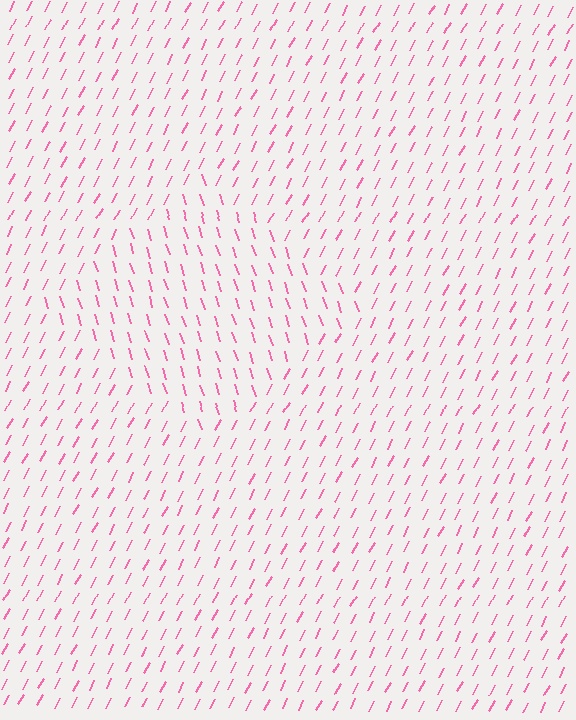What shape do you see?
I see a diamond.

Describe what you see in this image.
The image is filled with small pink line segments. A diamond region in the image has lines oriented differently from the surrounding lines, creating a visible texture boundary.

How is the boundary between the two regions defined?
The boundary is defined purely by a change in line orientation (approximately 45 degrees difference). All lines are the same color and thickness.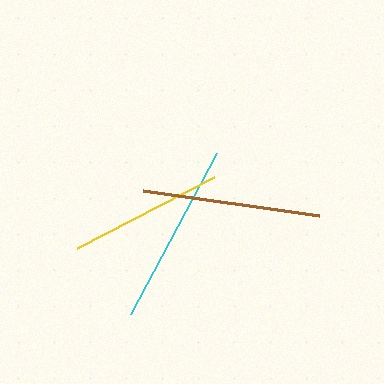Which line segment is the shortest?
The yellow line is the shortest at approximately 155 pixels.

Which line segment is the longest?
The cyan line is the longest at approximately 183 pixels.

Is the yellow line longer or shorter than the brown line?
The brown line is longer than the yellow line.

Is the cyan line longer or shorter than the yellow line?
The cyan line is longer than the yellow line.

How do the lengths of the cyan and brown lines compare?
The cyan and brown lines are approximately the same length.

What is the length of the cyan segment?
The cyan segment is approximately 183 pixels long.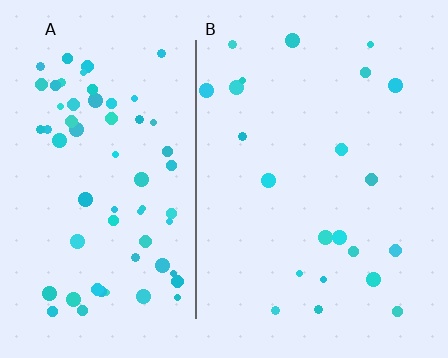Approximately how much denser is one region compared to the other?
Approximately 3.0× — region A over region B.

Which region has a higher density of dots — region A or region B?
A (the left).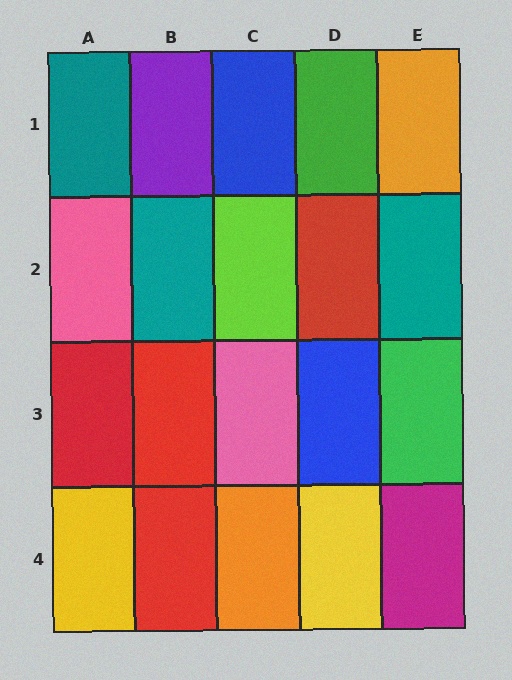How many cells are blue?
2 cells are blue.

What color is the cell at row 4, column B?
Red.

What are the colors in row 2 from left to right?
Pink, teal, lime, red, teal.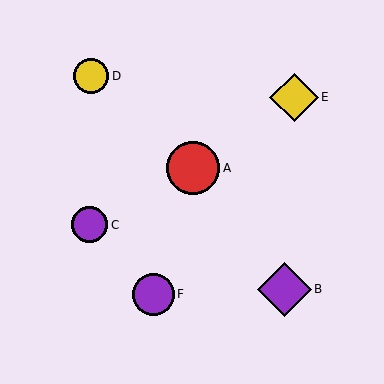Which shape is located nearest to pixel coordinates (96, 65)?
The yellow circle (labeled D) at (91, 76) is nearest to that location.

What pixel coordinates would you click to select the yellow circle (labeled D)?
Click at (91, 76) to select the yellow circle D.